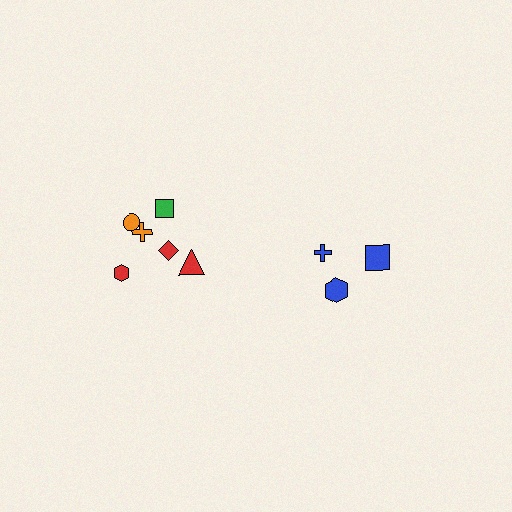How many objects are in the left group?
There are 6 objects.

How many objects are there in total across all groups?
There are 9 objects.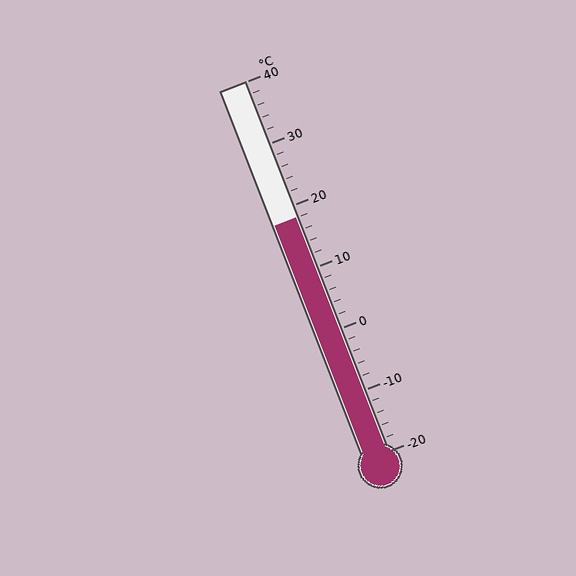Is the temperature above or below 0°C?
The temperature is above 0°C.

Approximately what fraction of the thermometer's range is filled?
The thermometer is filled to approximately 65% of its range.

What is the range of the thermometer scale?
The thermometer scale ranges from -20°C to 40°C.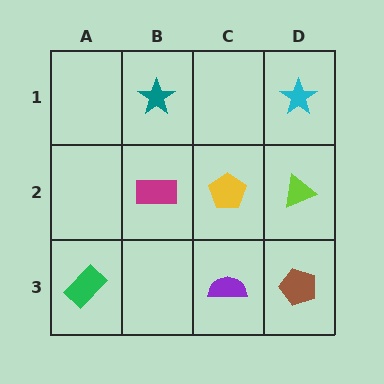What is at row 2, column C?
A yellow pentagon.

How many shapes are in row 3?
3 shapes.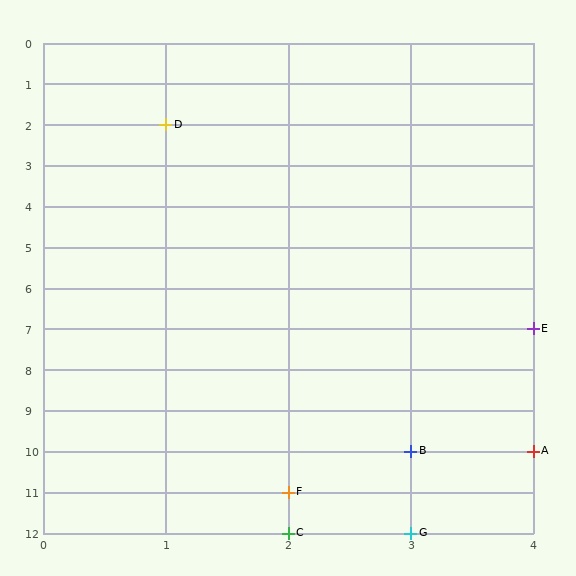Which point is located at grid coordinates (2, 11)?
Point F is at (2, 11).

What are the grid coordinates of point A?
Point A is at grid coordinates (4, 10).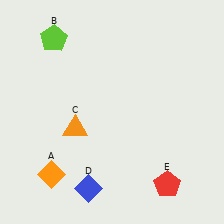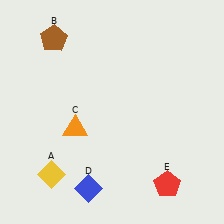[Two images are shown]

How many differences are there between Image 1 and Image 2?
There are 2 differences between the two images.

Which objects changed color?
A changed from orange to yellow. B changed from lime to brown.